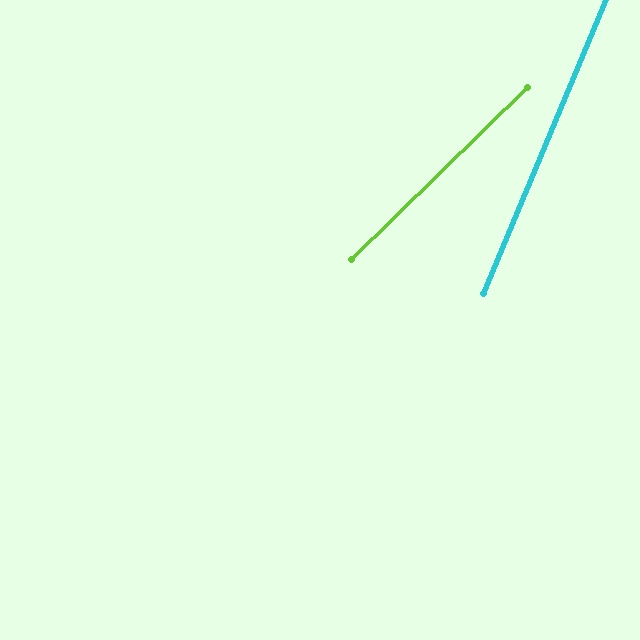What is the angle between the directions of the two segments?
Approximately 23 degrees.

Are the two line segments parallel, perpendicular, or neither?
Neither parallel nor perpendicular — they differ by about 23°.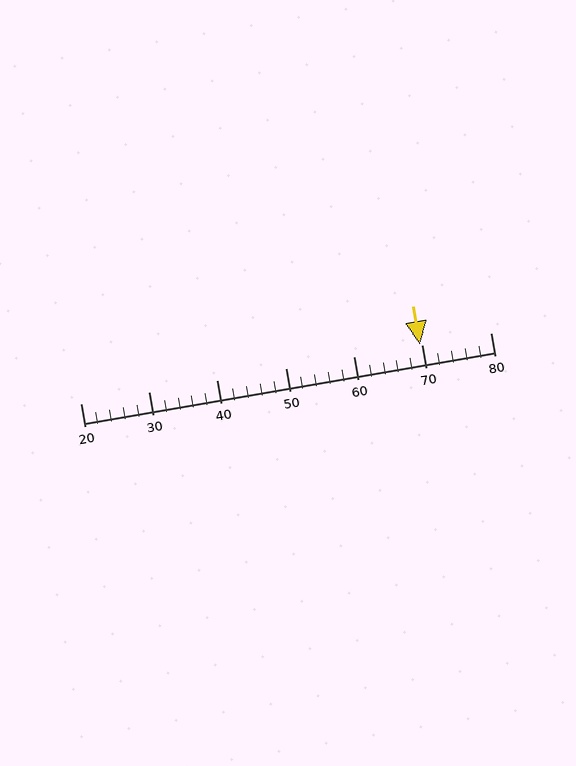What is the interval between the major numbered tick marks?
The major tick marks are spaced 10 units apart.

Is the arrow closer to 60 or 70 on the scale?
The arrow is closer to 70.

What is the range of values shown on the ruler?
The ruler shows values from 20 to 80.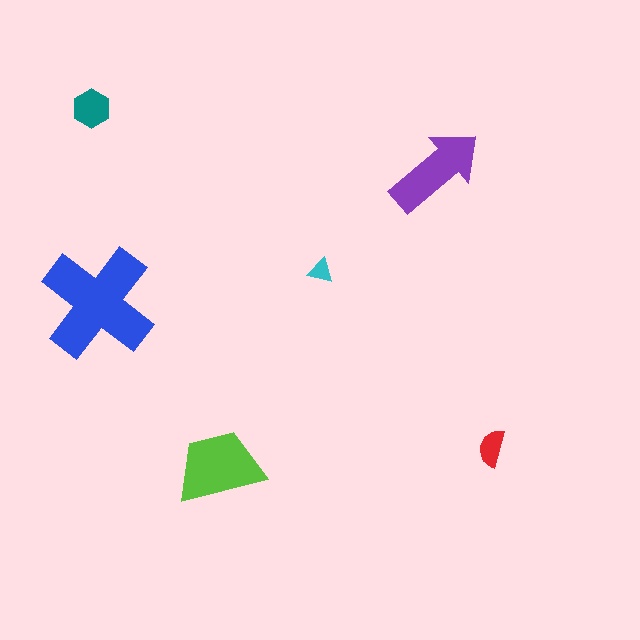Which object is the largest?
The blue cross.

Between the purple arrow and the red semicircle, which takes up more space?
The purple arrow.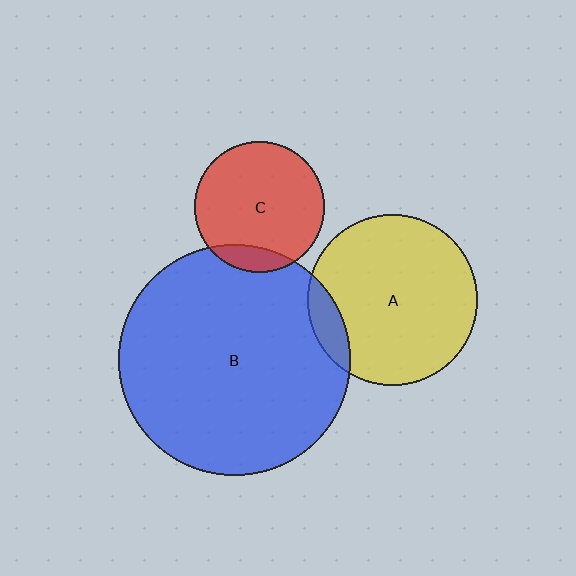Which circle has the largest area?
Circle B (blue).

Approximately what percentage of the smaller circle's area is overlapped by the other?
Approximately 10%.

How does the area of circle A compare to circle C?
Approximately 1.7 times.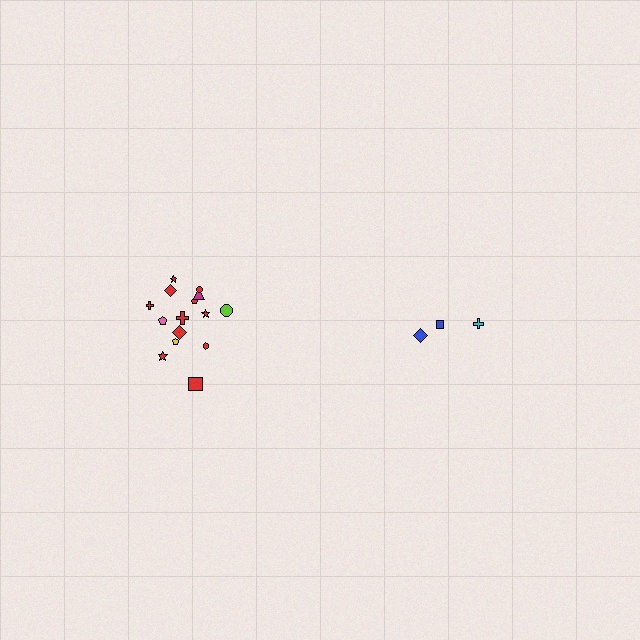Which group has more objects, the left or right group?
The left group.